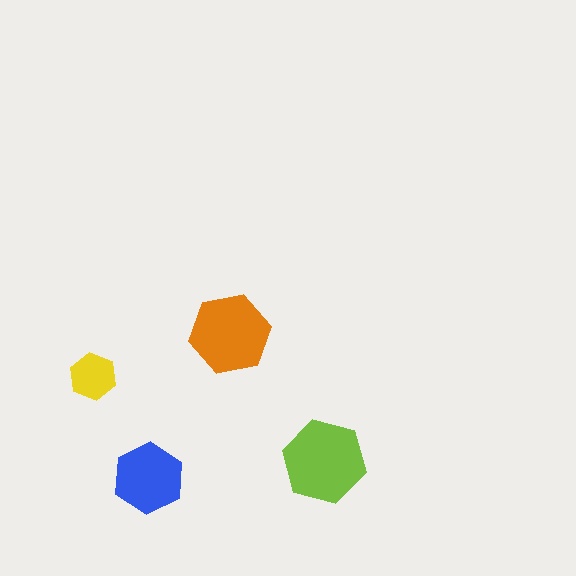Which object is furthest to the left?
The yellow hexagon is leftmost.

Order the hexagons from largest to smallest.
the lime one, the orange one, the blue one, the yellow one.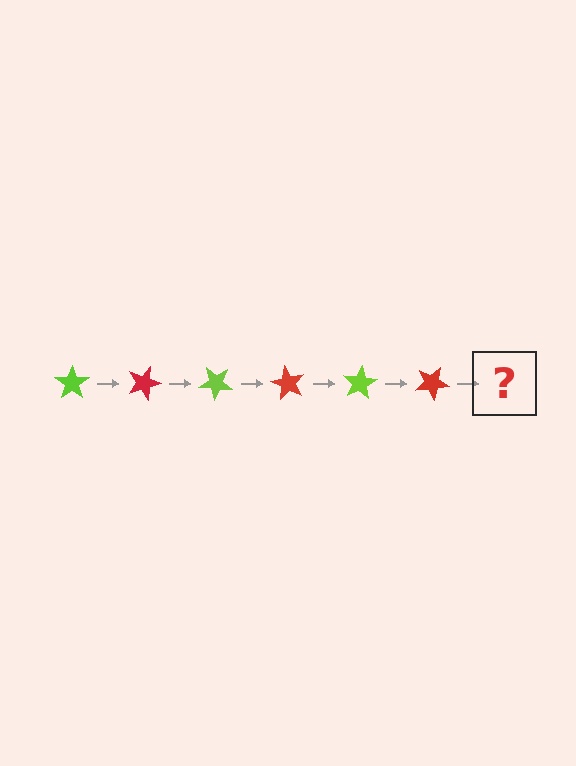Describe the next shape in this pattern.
It should be a lime star, rotated 120 degrees from the start.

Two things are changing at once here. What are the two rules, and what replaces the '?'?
The two rules are that it rotates 20 degrees each step and the color cycles through lime and red. The '?' should be a lime star, rotated 120 degrees from the start.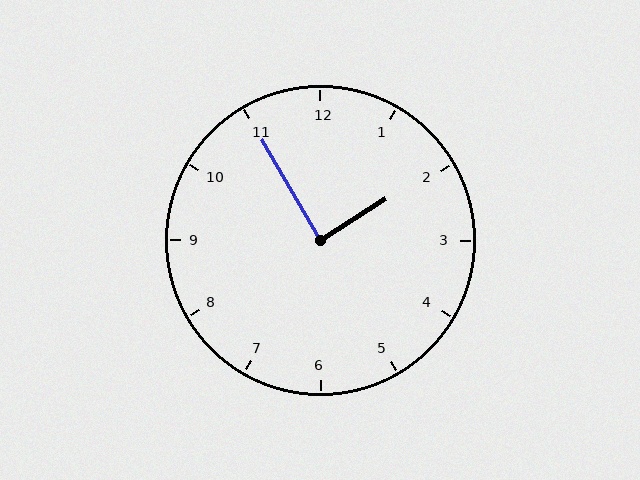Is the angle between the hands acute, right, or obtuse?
It is right.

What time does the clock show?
1:55.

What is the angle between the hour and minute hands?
Approximately 88 degrees.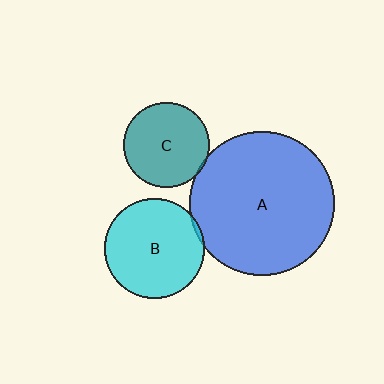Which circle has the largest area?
Circle A (blue).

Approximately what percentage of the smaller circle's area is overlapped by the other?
Approximately 5%.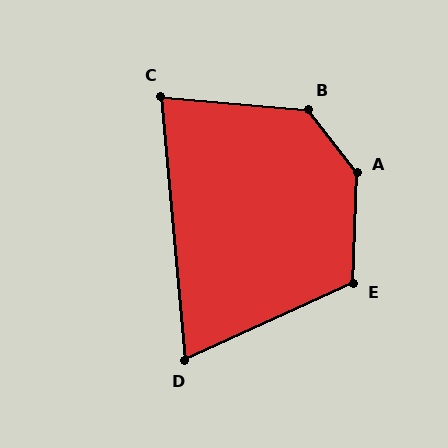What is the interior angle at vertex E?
Approximately 116 degrees (obtuse).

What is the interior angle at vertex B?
Approximately 132 degrees (obtuse).